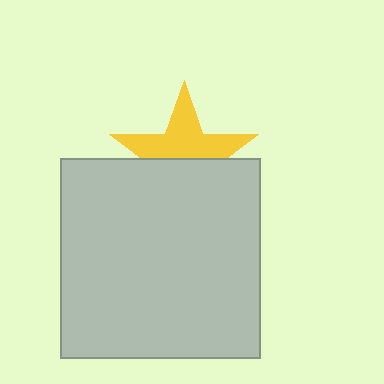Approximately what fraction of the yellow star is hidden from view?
Roughly 47% of the yellow star is hidden behind the light gray square.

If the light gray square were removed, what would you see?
You would see the complete yellow star.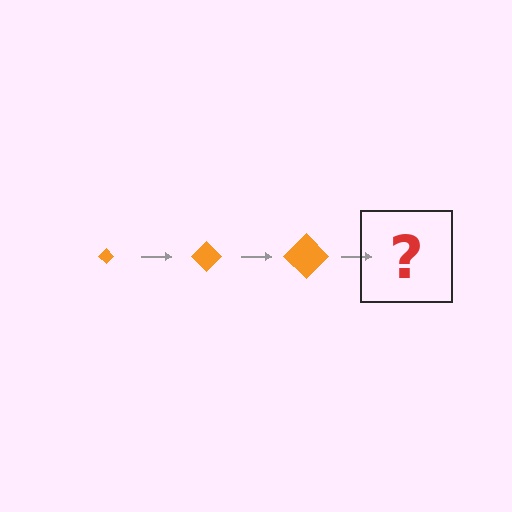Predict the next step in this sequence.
The next step is an orange diamond, larger than the previous one.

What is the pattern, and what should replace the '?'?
The pattern is that the diamond gets progressively larger each step. The '?' should be an orange diamond, larger than the previous one.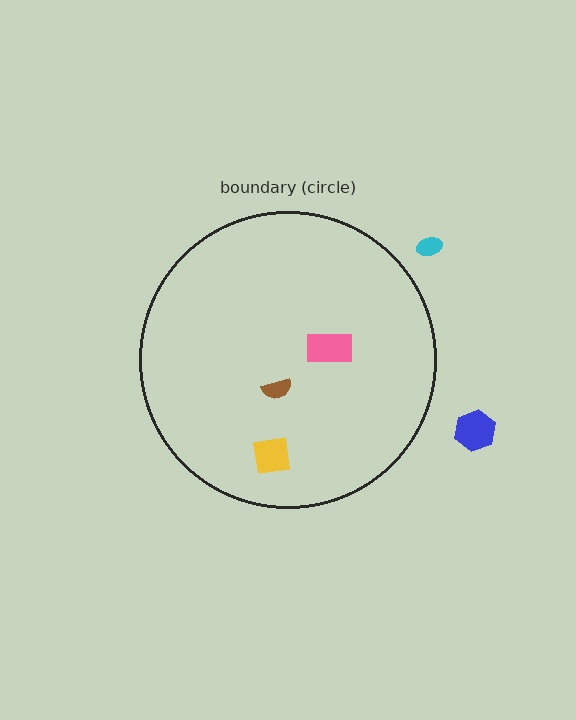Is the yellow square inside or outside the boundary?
Inside.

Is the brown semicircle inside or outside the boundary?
Inside.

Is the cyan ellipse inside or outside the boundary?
Outside.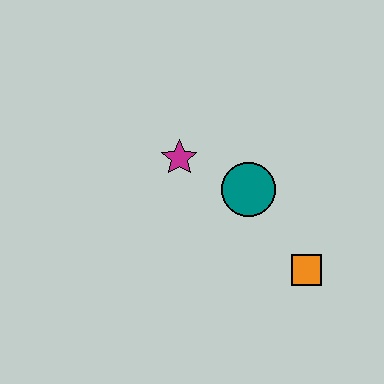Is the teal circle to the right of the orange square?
No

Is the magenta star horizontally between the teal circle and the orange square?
No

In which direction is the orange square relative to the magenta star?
The orange square is to the right of the magenta star.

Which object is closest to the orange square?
The teal circle is closest to the orange square.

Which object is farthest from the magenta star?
The orange square is farthest from the magenta star.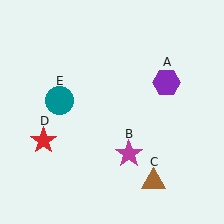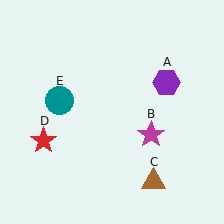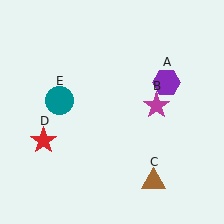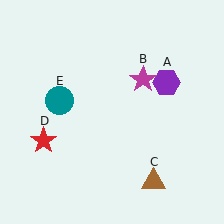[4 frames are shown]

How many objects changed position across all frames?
1 object changed position: magenta star (object B).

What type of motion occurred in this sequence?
The magenta star (object B) rotated counterclockwise around the center of the scene.